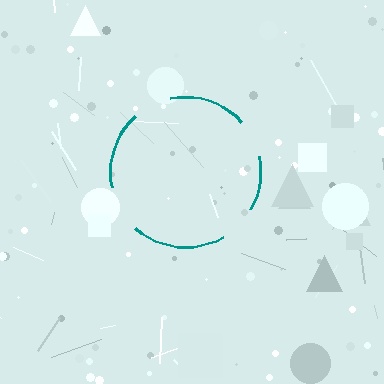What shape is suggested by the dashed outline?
The dashed outline suggests a circle.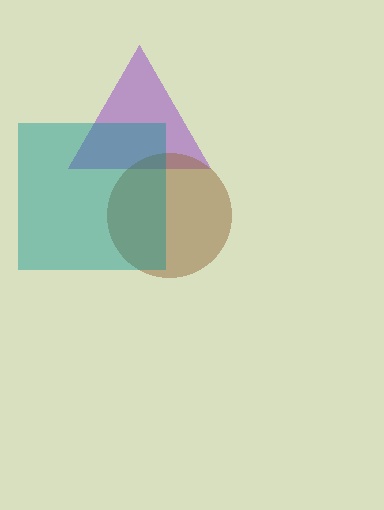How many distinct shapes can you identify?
There are 3 distinct shapes: a purple triangle, a brown circle, a teal square.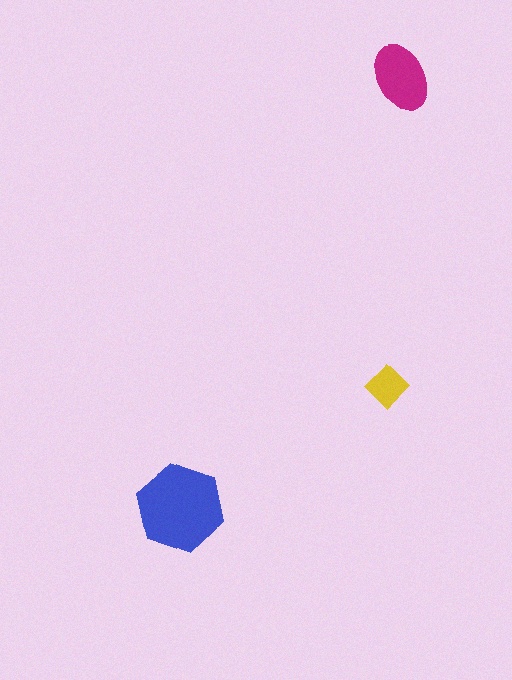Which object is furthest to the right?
The magenta ellipse is rightmost.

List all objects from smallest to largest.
The yellow diamond, the magenta ellipse, the blue hexagon.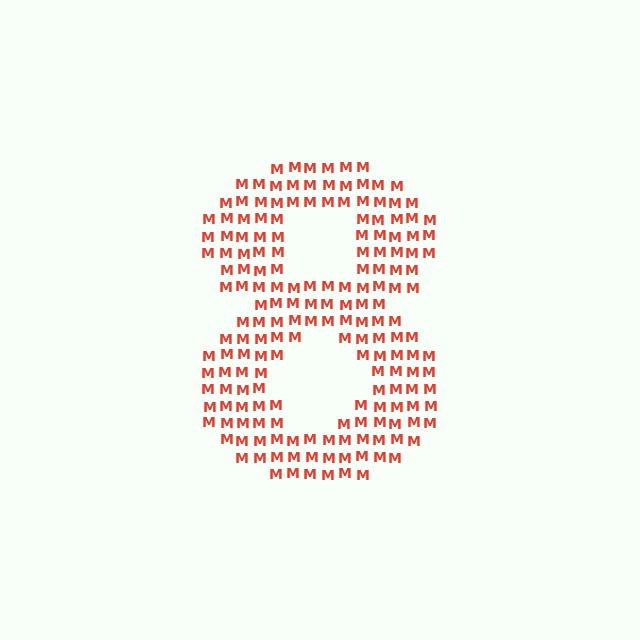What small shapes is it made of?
It is made of small letter M's.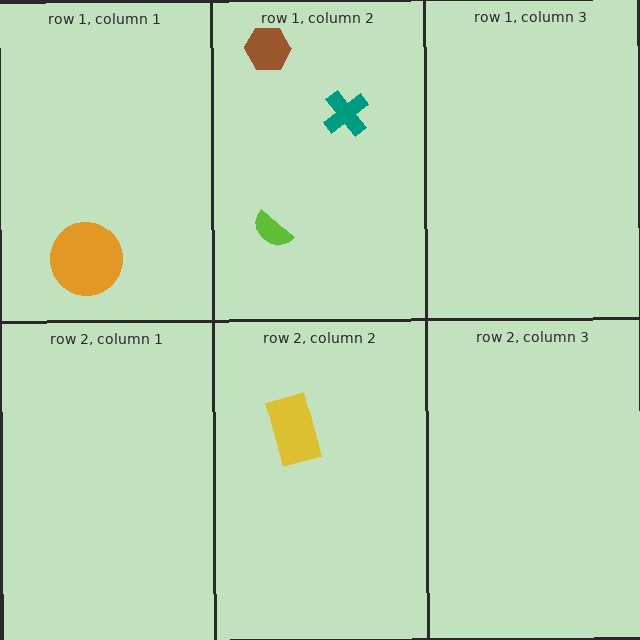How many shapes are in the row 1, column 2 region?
3.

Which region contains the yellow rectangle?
The row 2, column 2 region.